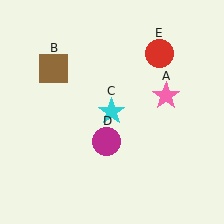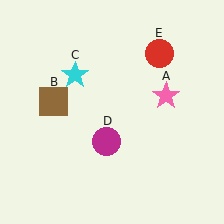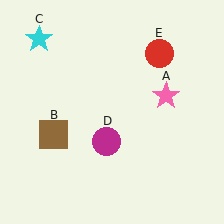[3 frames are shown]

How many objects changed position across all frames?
2 objects changed position: brown square (object B), cyan star (object C).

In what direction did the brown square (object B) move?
The brown square (object B) moved down.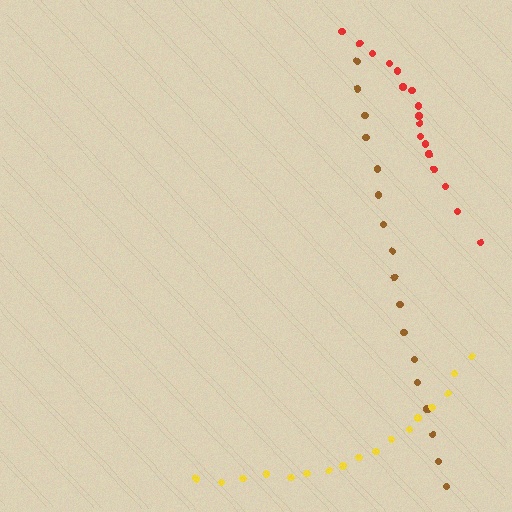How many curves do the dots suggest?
There are 3 distinct paths.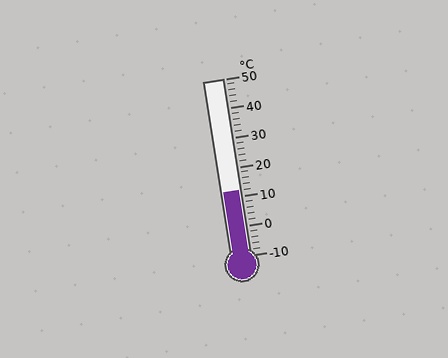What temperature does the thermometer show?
The thermometer shows approximately 12°C.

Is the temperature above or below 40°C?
The temperature is below 40°C.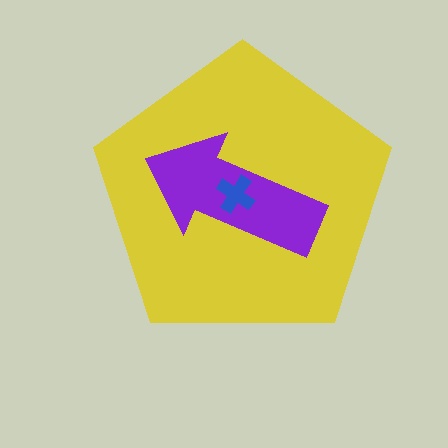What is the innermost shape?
The blue cross.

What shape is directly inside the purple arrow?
The blue cross.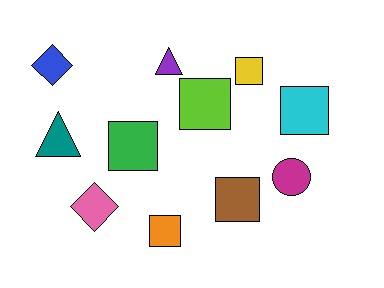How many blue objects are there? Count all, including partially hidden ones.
There is 1 blue object.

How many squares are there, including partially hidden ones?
There are 6 squares.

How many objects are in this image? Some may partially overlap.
There are 11 objects.